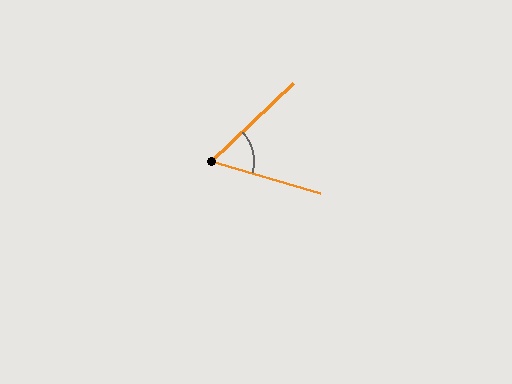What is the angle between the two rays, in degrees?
Approximately 60 degrees.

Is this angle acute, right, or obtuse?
It is acute.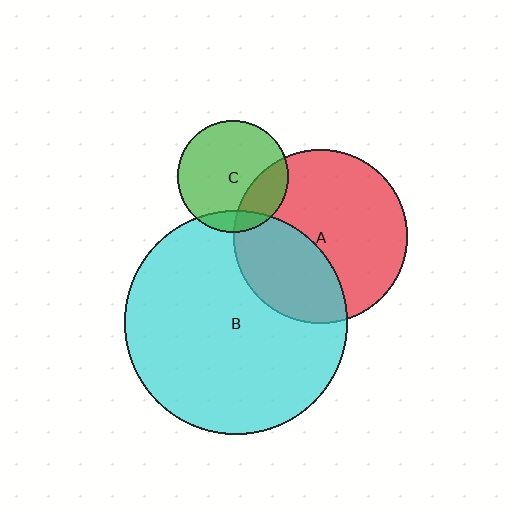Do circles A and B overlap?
Yes.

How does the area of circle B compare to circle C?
Approximately 4.0 times.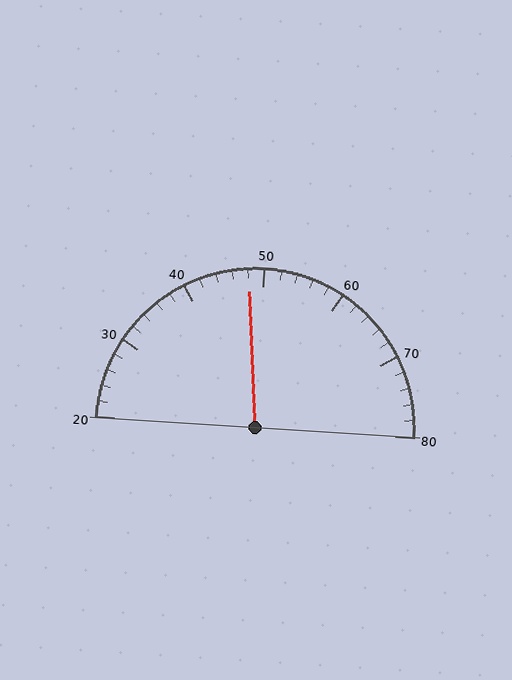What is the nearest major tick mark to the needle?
The nearest major tick mark is 50.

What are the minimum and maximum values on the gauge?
The gauge ranges from 20 to 80.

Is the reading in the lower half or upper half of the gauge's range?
The reading is in the lower half of the range (20 to 80).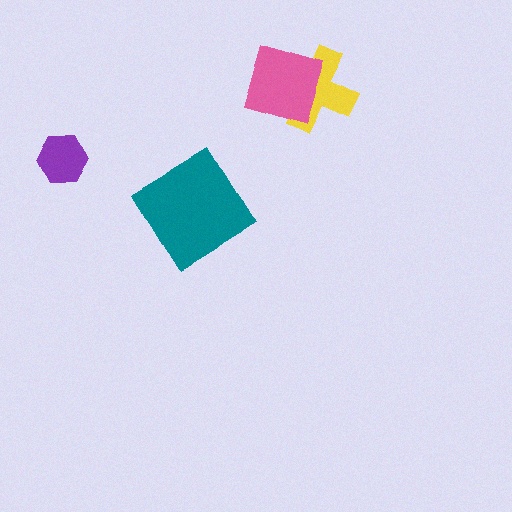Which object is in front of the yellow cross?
The pink diamond is in front of the yellow cross.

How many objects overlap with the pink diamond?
1 object overlaps with the pink diamond.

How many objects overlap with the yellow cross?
1 object overlaps with the yellow cross.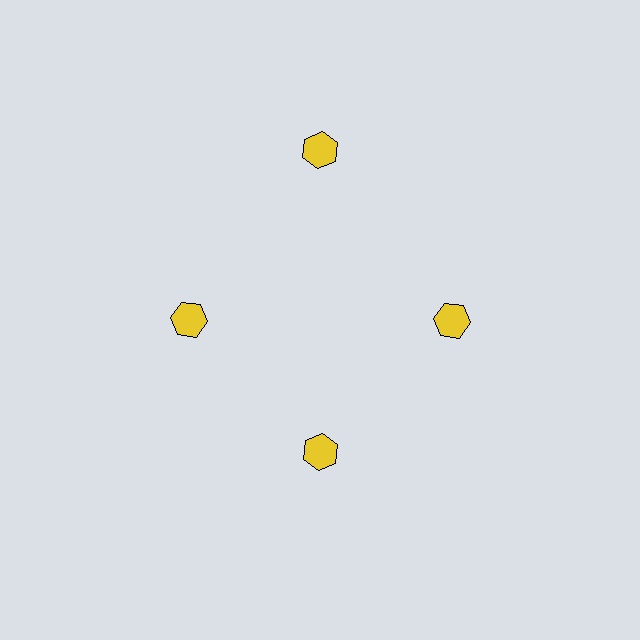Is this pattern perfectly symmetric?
No. The 4 yellow hexagons are arranged in a ring, but one element near the 12 o'clock position is pushed outward from the center, breaking the 4-fold rotational symmetry.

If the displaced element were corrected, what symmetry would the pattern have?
It would have 4-fold rotational symmetry — the pattern would map onto itself every 90 degrees.